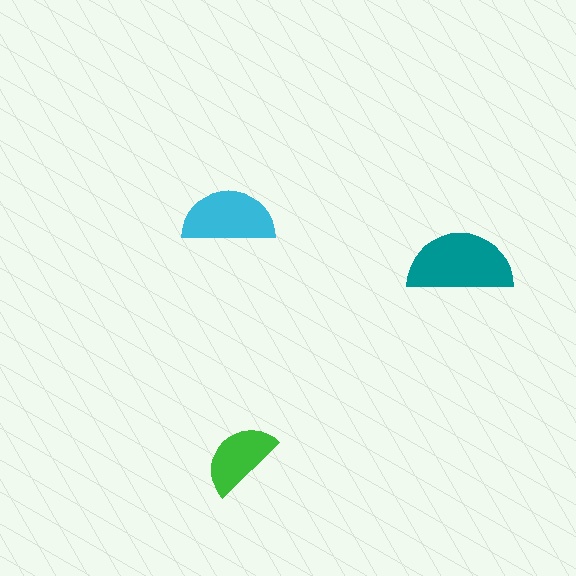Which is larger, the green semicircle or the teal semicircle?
The teal one.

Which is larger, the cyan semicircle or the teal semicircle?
The teal one.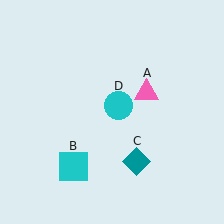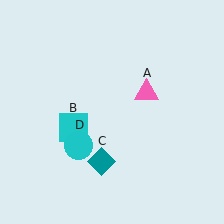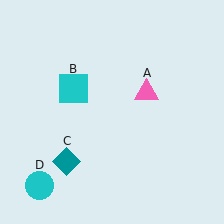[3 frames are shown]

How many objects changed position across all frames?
3 objects changed position: cyan square (object B), teal diamond (object C), cyan circle (object D).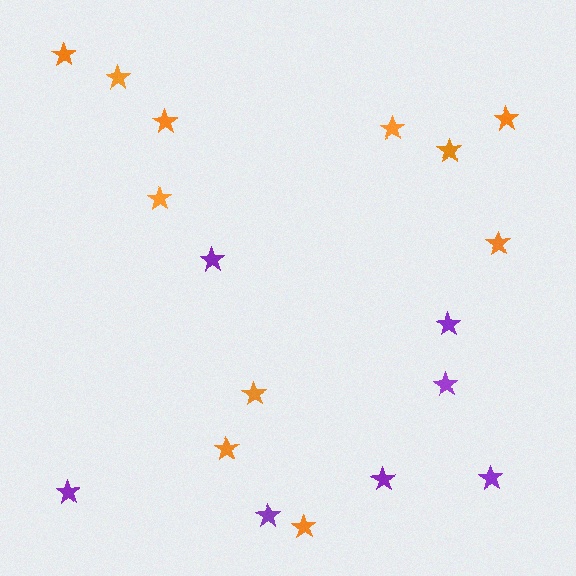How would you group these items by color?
There are 2 groups: one group of purple stars (7) and one group of orange stars (11).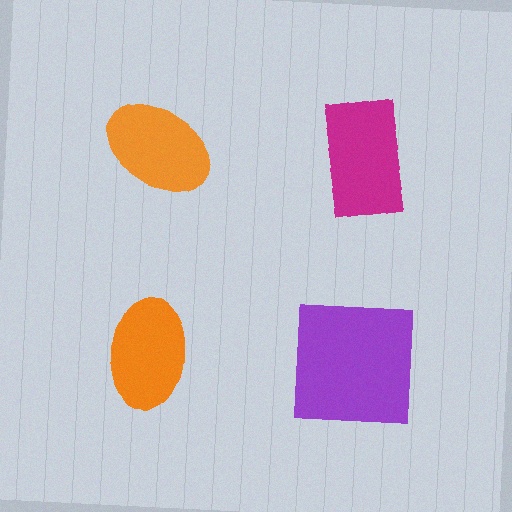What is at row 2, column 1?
An orange ellipse.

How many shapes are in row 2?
2 shapes.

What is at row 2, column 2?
A purple square.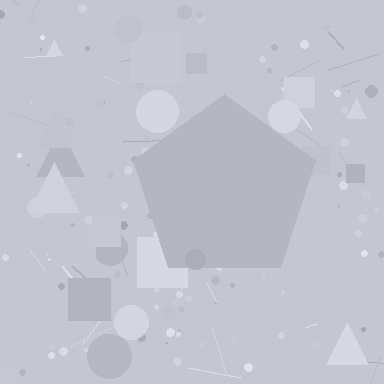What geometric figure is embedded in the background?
A pentagon is embedded in the background.